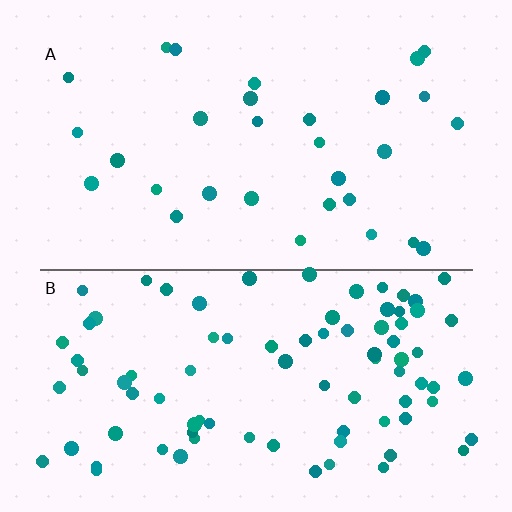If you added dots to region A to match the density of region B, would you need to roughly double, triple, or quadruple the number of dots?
Approximately triple.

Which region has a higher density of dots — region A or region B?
B (the bottom).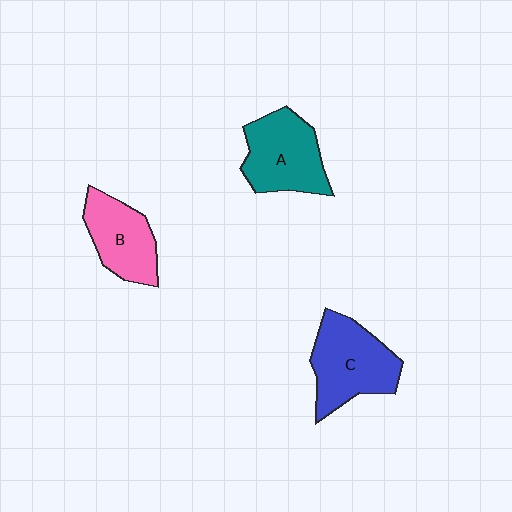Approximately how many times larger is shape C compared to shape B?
Approximately 1.3 times.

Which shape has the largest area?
Shape C (blue).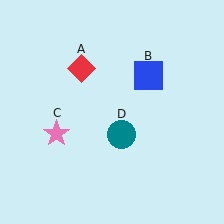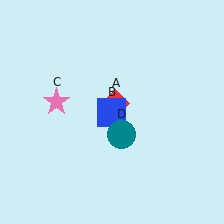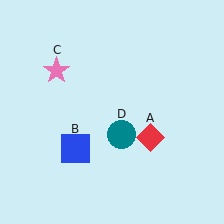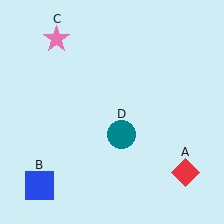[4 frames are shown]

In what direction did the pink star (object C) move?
The pink star (object C) moved up.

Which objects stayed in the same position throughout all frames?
Teal circle (object D) remained stationary.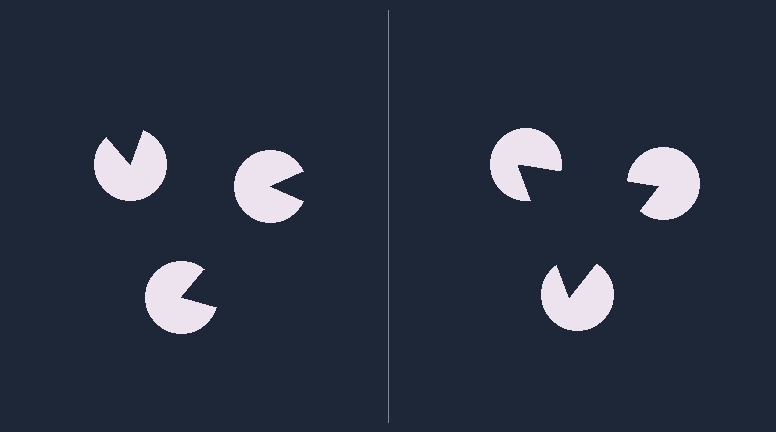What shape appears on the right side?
An illusory triangle.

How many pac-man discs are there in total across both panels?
6 — 3 on each side.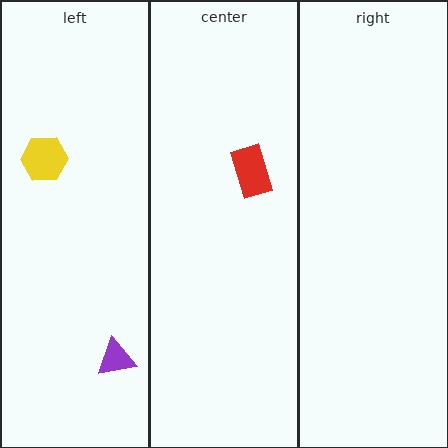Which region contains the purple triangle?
The left region.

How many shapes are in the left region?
2.